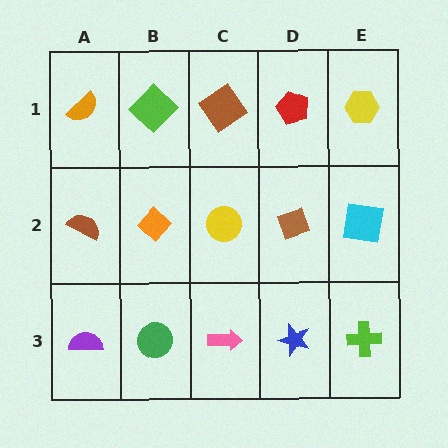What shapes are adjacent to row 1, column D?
A brown diamond (row 2, column D), a brown diamond (row 1, column C), a yellow hexagon (row 1, column E).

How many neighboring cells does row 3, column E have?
2.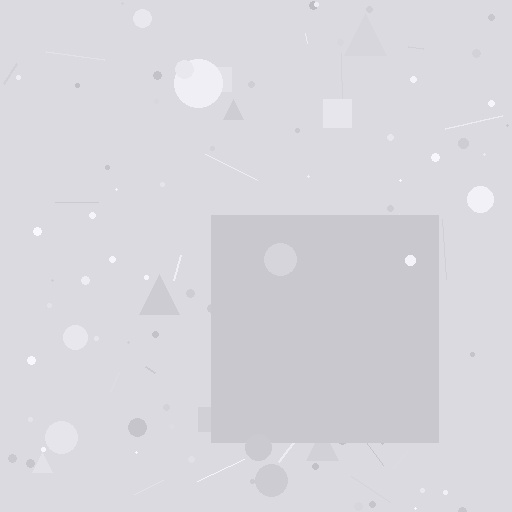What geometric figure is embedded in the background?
A square is embedded in the background.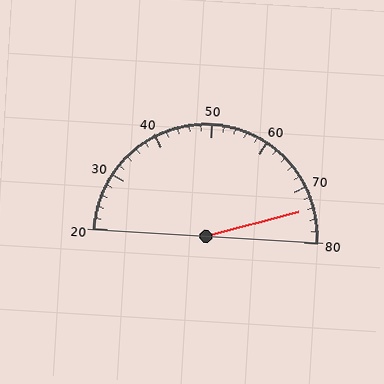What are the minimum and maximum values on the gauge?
The gauge ranges from 20 to 80.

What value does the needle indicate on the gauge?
The needle indicates approximately 74.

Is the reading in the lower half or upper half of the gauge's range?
The reading is in the upper half of the range (20 to 80).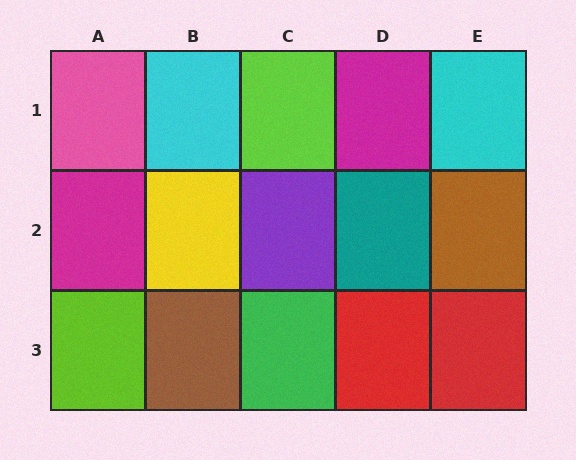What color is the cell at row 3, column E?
Red.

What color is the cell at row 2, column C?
Purple.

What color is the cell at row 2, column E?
Brown.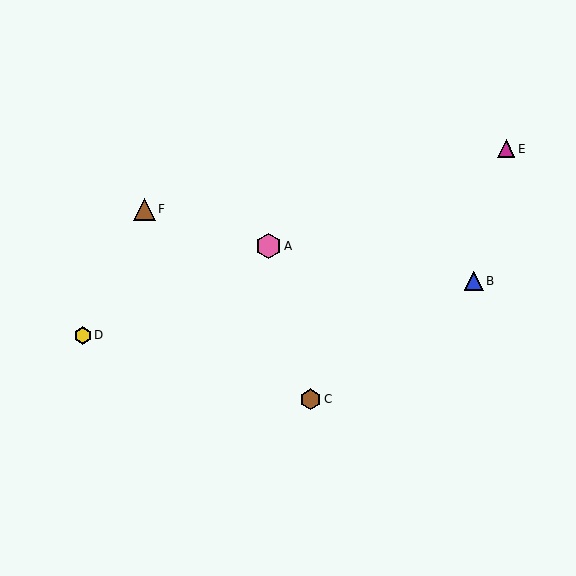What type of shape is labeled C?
Shape C is a brown hexagon.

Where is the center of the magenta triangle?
The center of the magenta triangle is at (506, 149).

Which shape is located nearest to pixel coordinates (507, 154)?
The magenta triangle (labeled E) at (506, 149) is nearest to that location.